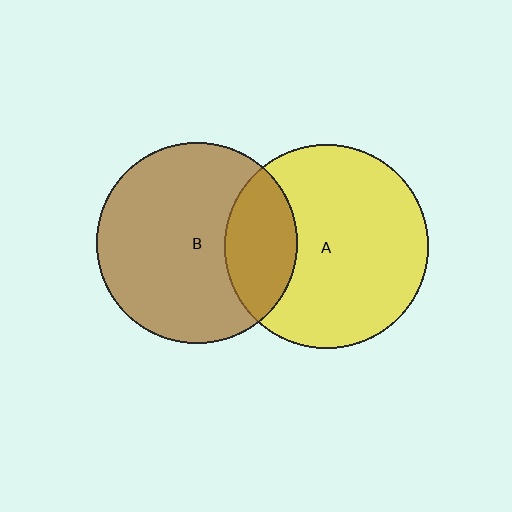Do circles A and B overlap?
Yes.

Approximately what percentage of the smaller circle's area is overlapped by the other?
Approximately 25%.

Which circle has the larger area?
Circle A (yellow).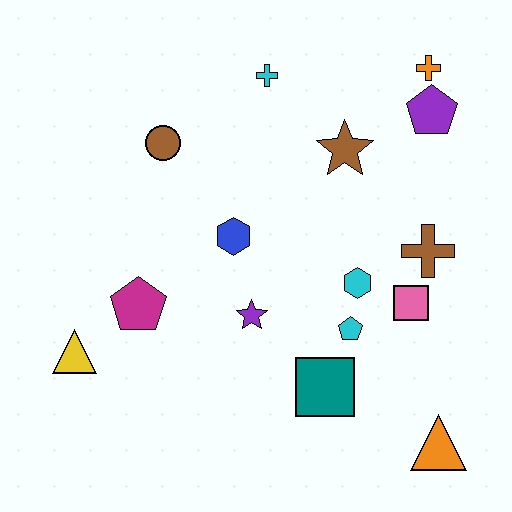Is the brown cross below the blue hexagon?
Yes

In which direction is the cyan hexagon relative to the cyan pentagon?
The cyan hexagon is above the cyan pentagon.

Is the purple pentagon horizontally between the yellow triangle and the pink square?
No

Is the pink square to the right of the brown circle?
Yes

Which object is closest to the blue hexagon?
The purple star is closest to the blue hexagon.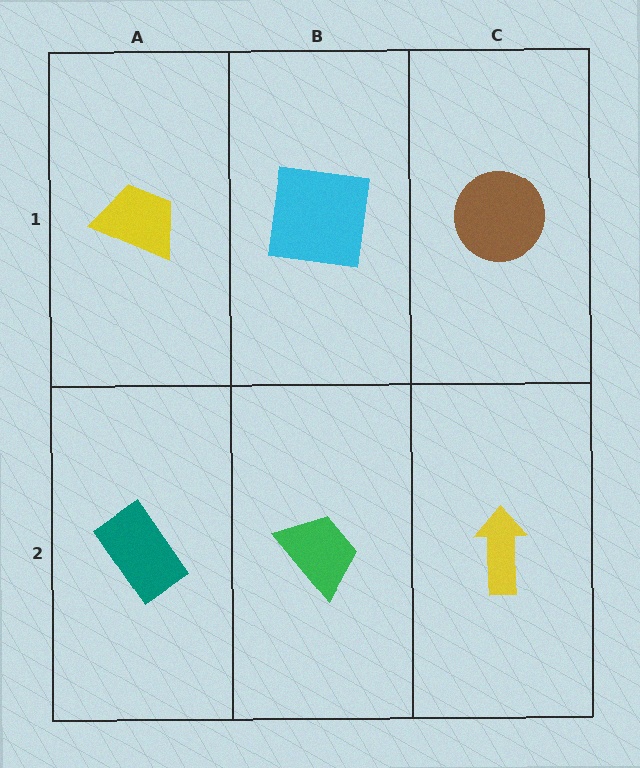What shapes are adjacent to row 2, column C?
A brown circle (row 1, column C), a green trapezoid (row 2, column B).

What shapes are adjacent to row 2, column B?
A cyan square (row 1, column B), a teal rectangle (row 2, column A), a yellow arrow (row 2, column C).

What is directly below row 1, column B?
A green trapezoid.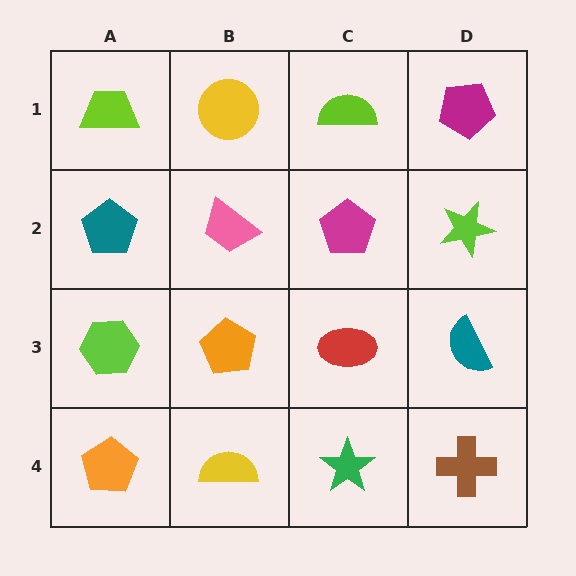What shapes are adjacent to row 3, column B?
A pink trapezoid (row 2, column B), a yellow semicircle (row 4, column B), a lime hexagon (row 3, column A), a red ellipse (row 3, column C).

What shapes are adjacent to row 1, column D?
A lime star (row 2, column D), a lime semicircle (row 1, column C).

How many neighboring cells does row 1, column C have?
3.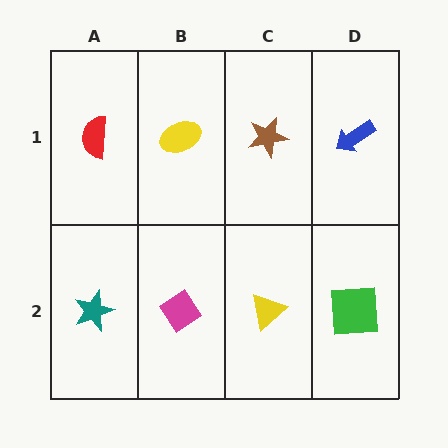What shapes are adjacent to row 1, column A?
A teal star (row 2, column A), a yellow ellipse (row 1, column B).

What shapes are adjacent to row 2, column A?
A red semicircle (row 1, column A), a magenta diamond (row 2, column B).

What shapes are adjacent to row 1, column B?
A magenta diamond (row 2, column B), a red semicircle (row 1, column A), a brown star (row 1, column C).